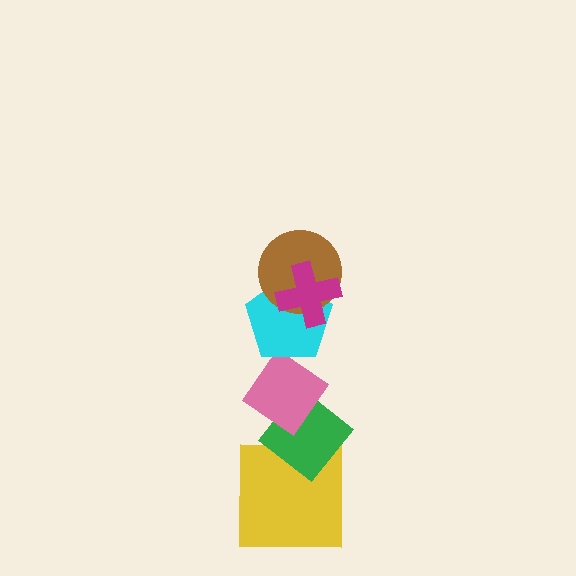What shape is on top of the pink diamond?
The cyan pentagon is on top of the pink diamond.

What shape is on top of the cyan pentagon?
The brown circle is on top of the cyan pentagon.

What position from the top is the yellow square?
The yellow square is 6th from the top.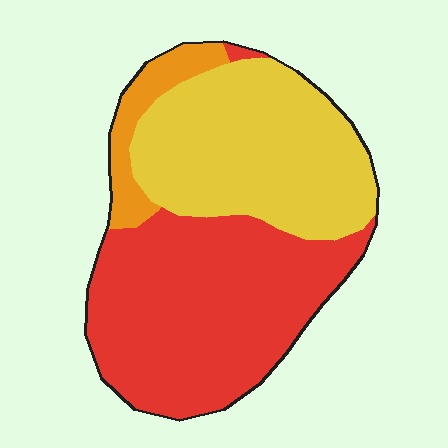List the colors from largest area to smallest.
From largest to smallest: red, yellow, orange.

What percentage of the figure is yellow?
Yellow takes up about two fifths (2/5) of the figure.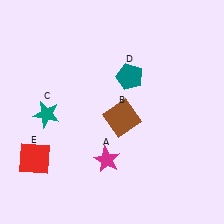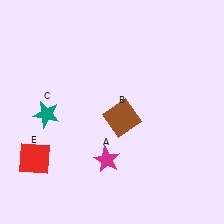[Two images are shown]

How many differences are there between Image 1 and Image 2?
There is 1 difference between the two images.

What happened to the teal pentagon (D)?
The teal pentagon (D) was removed in Image 2. It was in the top-right area of Image 1.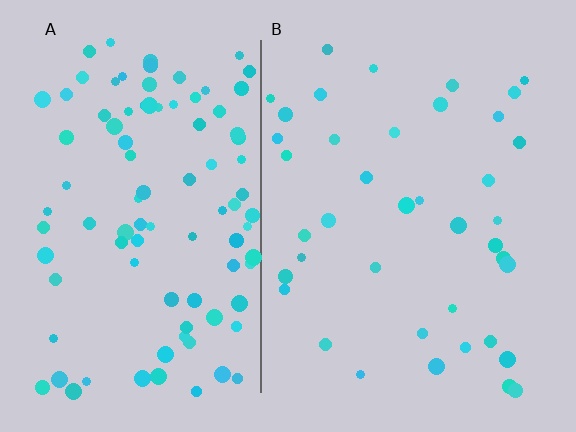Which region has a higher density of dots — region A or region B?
A (the left).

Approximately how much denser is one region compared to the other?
Approximately 2.4× — region A over region B.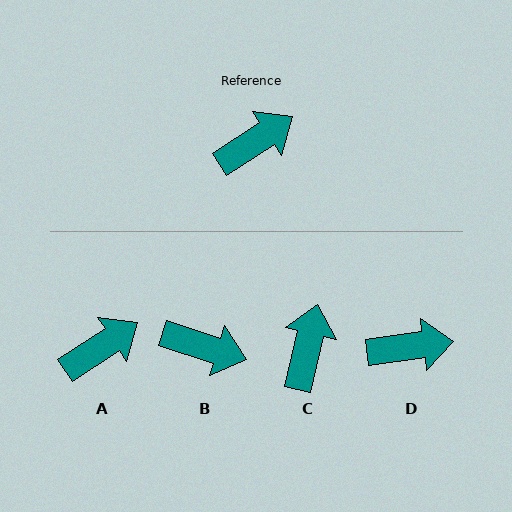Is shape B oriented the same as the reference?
No, it is off by about 51 degrees.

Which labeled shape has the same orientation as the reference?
A.